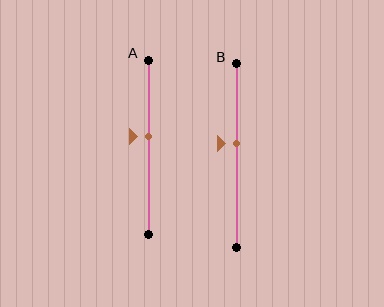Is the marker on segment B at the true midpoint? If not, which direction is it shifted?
No, the marker on segment B is shifted upward by about 7% of the segment length.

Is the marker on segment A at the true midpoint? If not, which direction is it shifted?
No, the marker on segment A is shifted upward by about 6% of the segment length.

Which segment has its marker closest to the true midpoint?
Segment A has its marker closest to the true midpoint.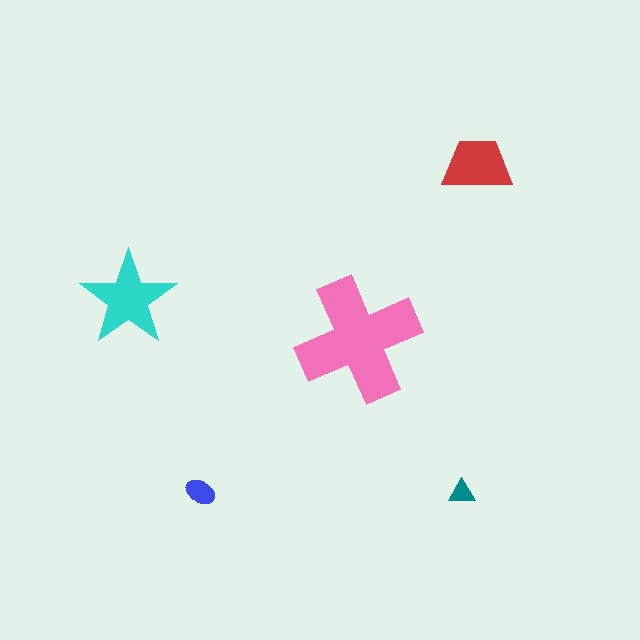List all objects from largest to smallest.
The pink cross, the cyan star, the red trapezoid, the blue ellipse, the teal triangle.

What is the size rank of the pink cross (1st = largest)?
1st.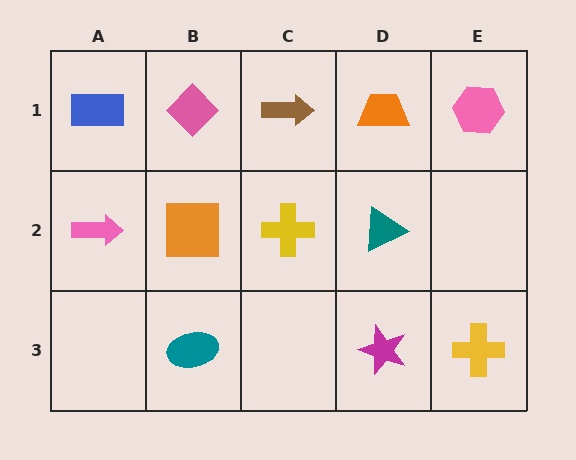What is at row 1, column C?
A brown arrow.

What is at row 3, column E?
A yellow cross.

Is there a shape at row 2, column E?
No, that cell is empty.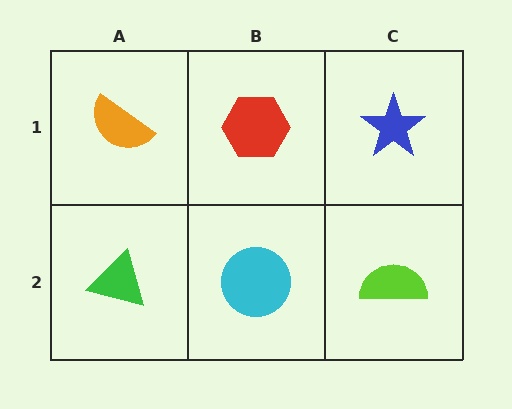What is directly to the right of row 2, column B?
A lime semicircle.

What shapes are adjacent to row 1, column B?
A cyan circle (row 2, column B), an orange semicircle (row 1, column A), a blue star (row 1, column C).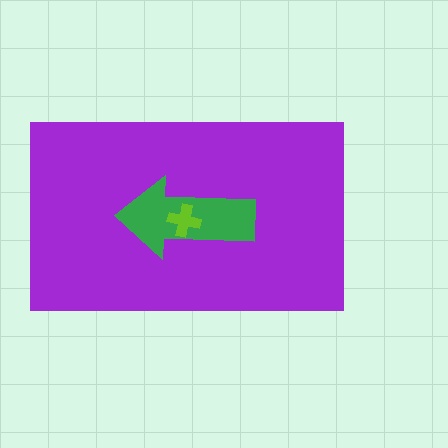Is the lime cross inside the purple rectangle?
Yes.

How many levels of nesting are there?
3.